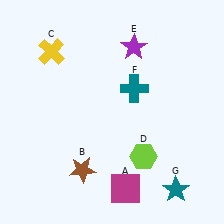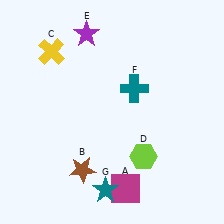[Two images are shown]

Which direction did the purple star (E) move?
The purple star (E) moved left.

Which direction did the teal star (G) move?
The teal star (G) moved left.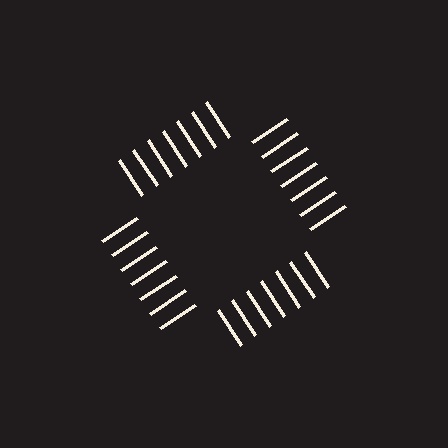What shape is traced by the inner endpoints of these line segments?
An illusory square — the line segments terminate on its edges but no continuous stroke is drawn.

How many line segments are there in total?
28 — 7 along each of the 4 edges.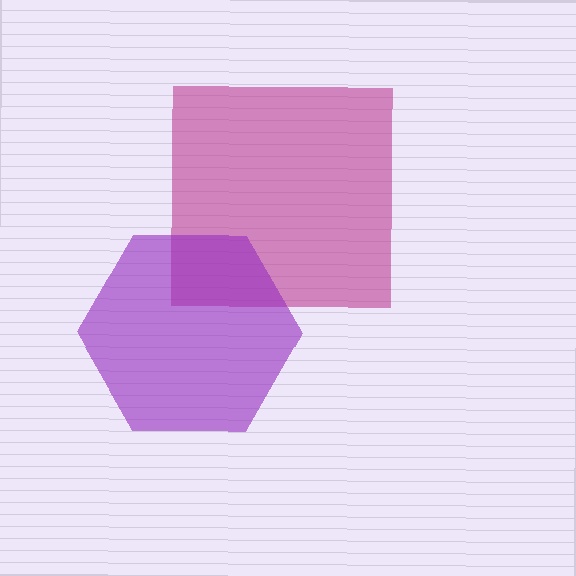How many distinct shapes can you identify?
There are 2 distinct shapes: a magenta square, a purple hexagon.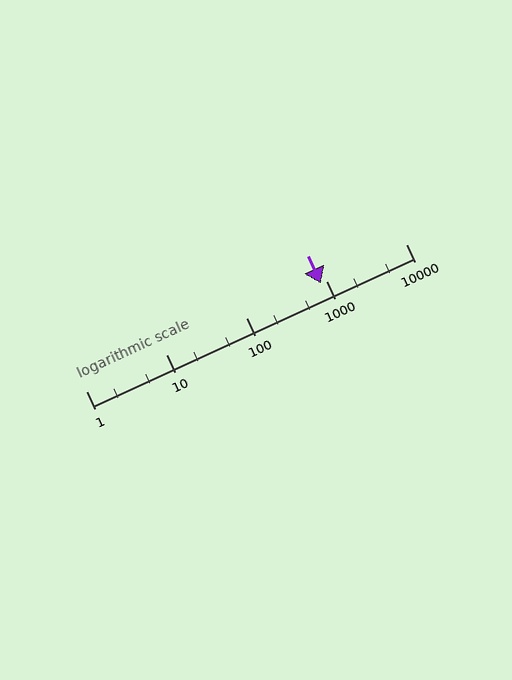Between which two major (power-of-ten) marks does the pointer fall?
The pointer is between 100 and 1000.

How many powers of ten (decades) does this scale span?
The scale spans 4 decades, from 1 to 10000.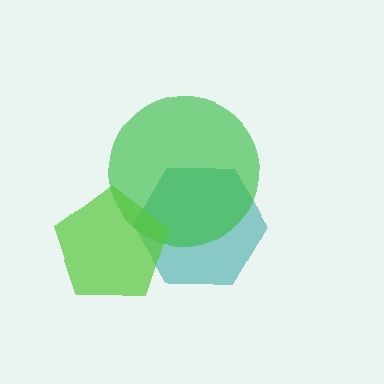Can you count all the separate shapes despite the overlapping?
Yes, there are 3 separate shapes.